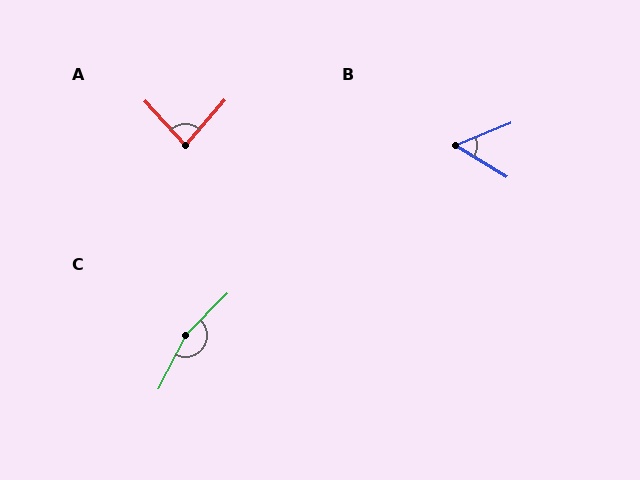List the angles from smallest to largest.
B (53°), A (83°), C (163°).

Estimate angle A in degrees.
Approximately 83 degrees.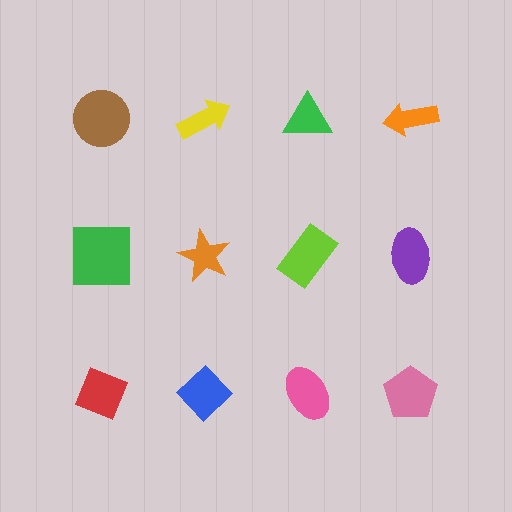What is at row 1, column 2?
A yellow arrow.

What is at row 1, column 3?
A green triangle.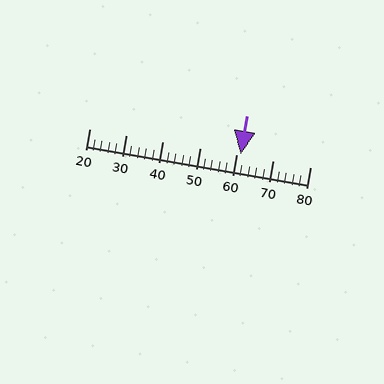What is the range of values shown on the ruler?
The ruler shows values from 20 to 80.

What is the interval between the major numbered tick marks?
The major tick marks are spaced 10 units apart.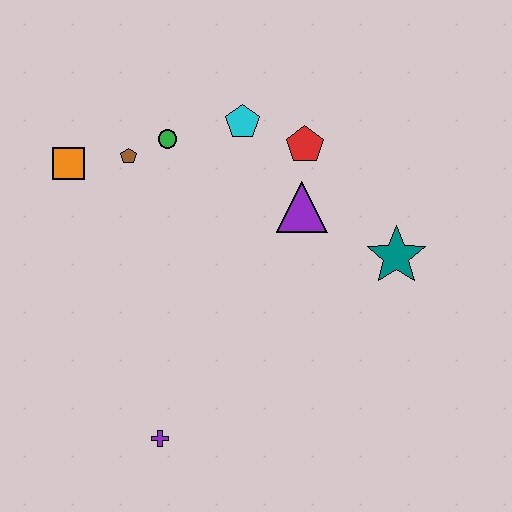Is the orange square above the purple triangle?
Yes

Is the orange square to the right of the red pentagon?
No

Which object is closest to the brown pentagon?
The green circle is closest to the brown pentagon.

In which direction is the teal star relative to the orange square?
The teal star is to the right of the orange square.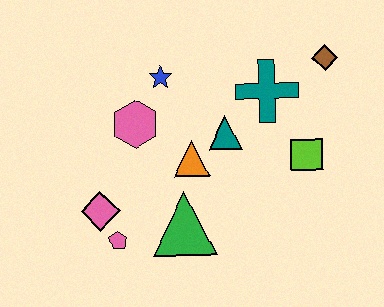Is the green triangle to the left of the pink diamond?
No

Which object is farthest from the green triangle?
The brown diamond is farthest from the green triangle.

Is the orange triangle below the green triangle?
No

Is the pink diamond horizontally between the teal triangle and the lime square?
No